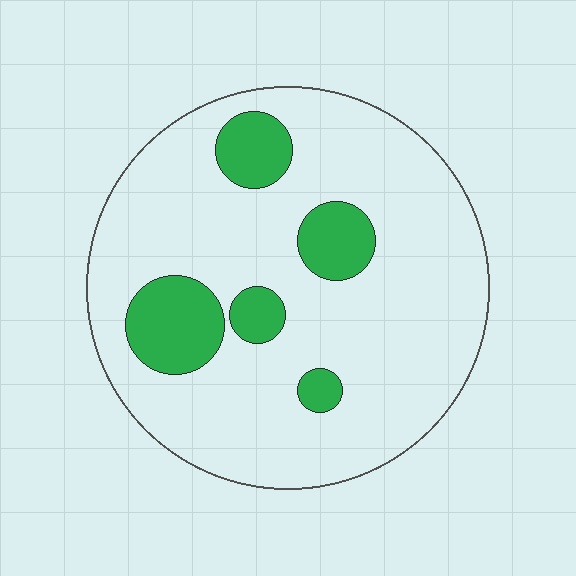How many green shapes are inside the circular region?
5.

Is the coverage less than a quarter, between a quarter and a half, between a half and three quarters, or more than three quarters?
Less than a quarter.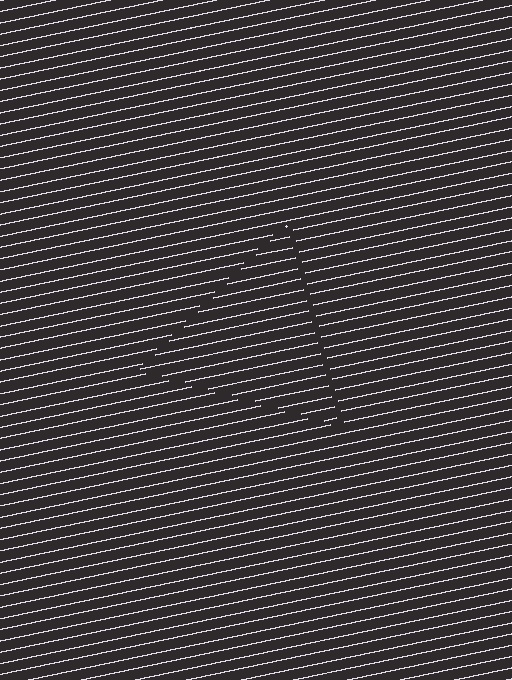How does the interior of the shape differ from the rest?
The interior of the shape contains the same grating, shifted by half a period — the contour is defined by the phase discontinuity where line-ends from the inner and outer gratings abut.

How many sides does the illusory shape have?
3 sides — the line-ends trace a triangle.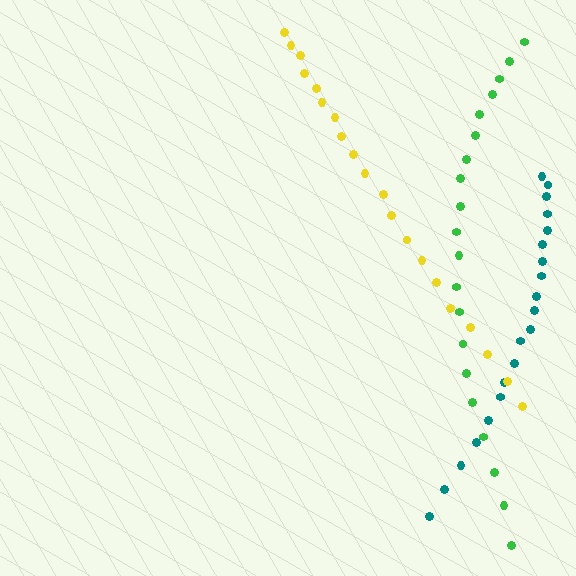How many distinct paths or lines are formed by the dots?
There are 3 distinct paths.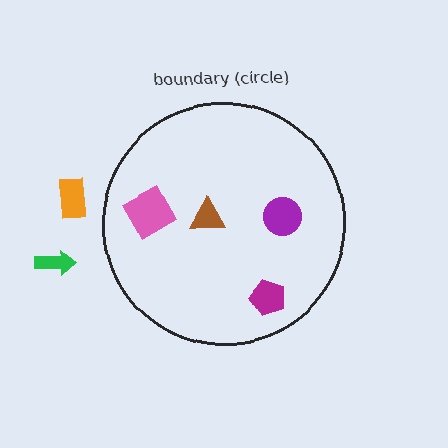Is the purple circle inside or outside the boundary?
Inside.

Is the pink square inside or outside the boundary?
Inside.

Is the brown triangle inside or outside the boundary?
Inside.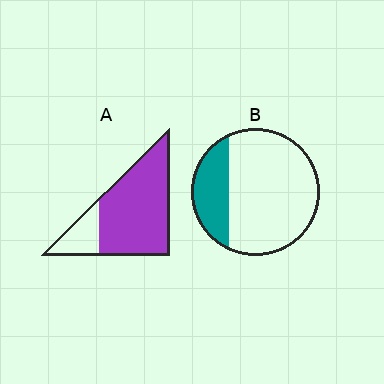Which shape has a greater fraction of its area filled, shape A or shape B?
Shape A.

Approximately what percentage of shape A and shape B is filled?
A is approximately 80% and B is approximately 25%.